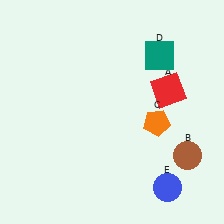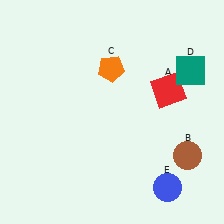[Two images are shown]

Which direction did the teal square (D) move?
The teal square (D) moved right.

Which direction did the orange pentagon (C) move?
The orange pentagon (C) moved up.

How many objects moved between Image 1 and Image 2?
2 objects moved between the two images.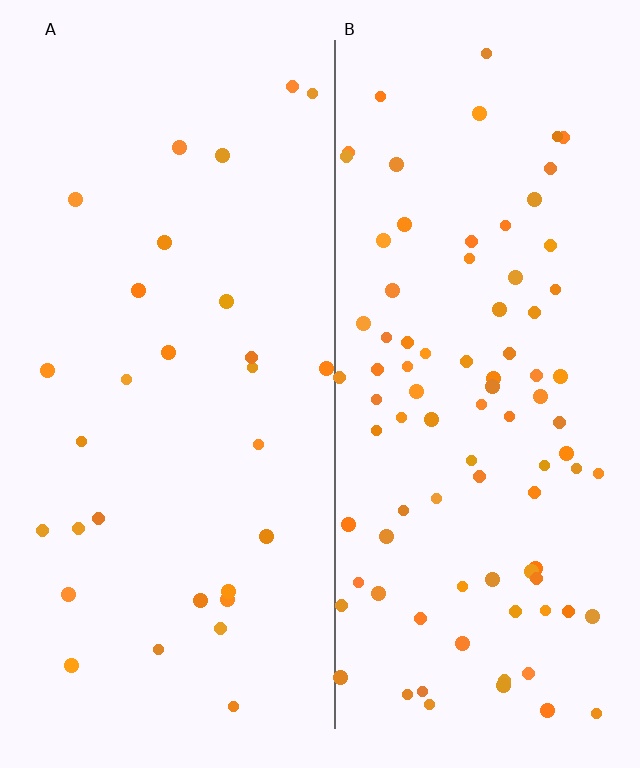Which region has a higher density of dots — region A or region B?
B (the right).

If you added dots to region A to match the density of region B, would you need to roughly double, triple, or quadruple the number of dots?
Approximately triple.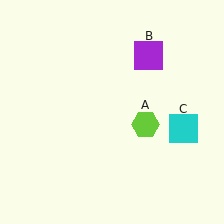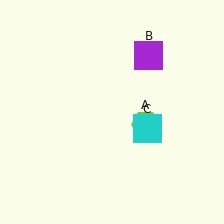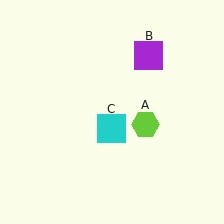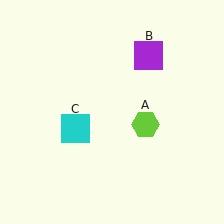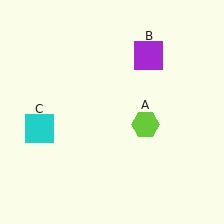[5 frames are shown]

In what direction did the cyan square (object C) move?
The cyan square (object C) moved left.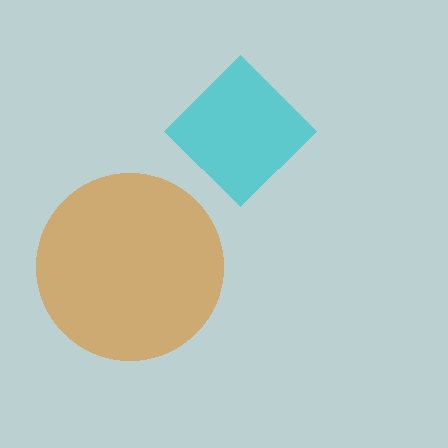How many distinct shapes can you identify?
There are 2 distinct shapes: a cyan diamond, an orange circle.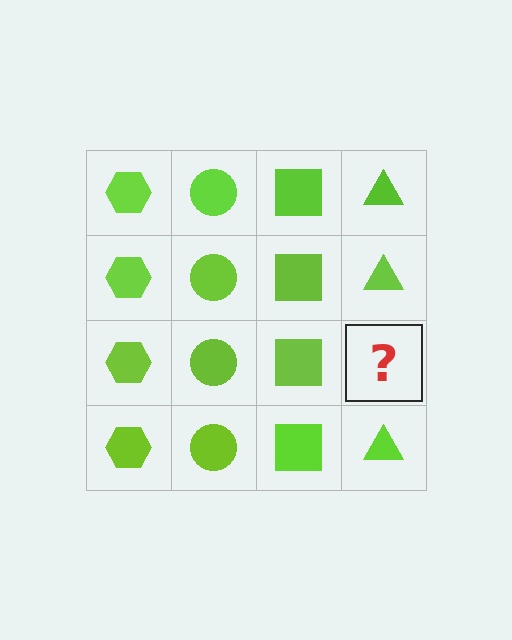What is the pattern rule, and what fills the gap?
The rule is that each column has a consistent shape. The gap should be filled with a lime triangle.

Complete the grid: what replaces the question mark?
The question mark should be replaced with a lime triangle.